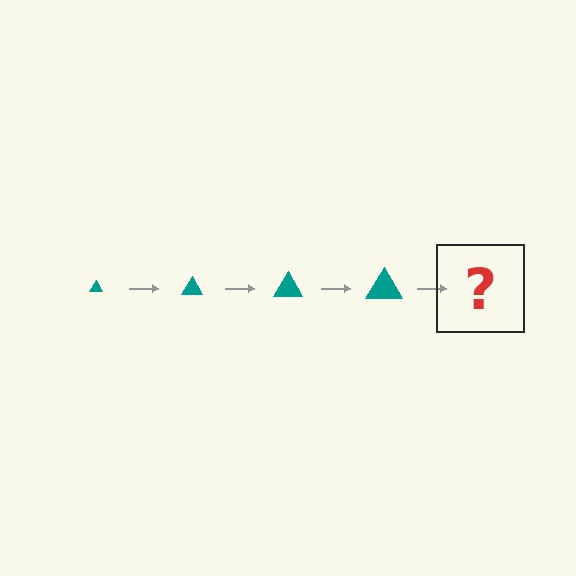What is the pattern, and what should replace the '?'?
The pattern is that the triangle gets progressively larger each step. The '?' should be a teal triangle, larger than the previous one.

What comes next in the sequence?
The next element should be a teal triangle, larger than the previous one.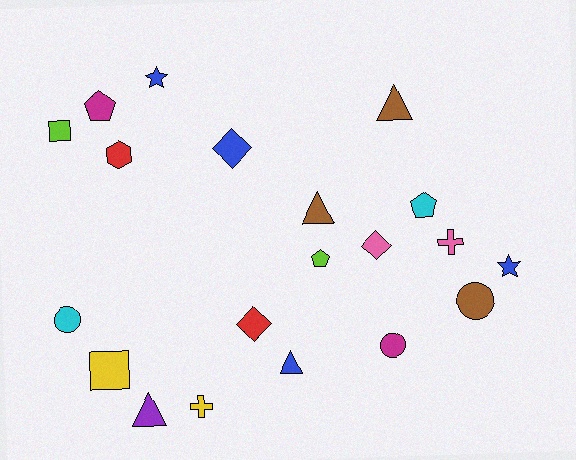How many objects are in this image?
There are 20 objects.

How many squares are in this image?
There are 2 squares.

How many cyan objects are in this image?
There are 2 cyan objects.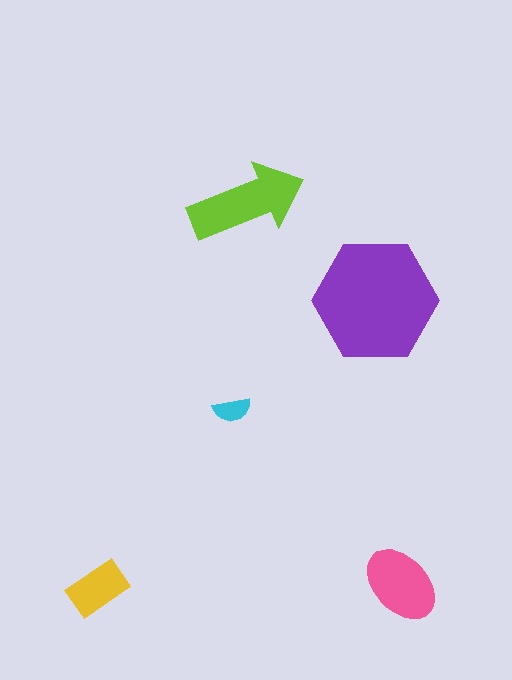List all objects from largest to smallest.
The purple hexagon, the lime arrow, the pink ellipse, the yellow rectangle, the cyan semicircle.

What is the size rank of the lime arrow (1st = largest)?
2nd.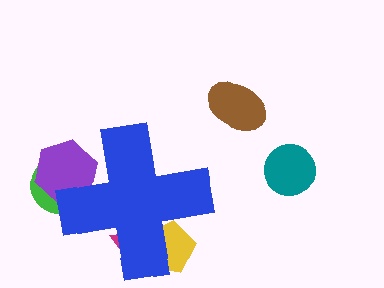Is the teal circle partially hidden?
No, the teal circle is fully visible.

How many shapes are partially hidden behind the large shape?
4 shapes are partially hidden.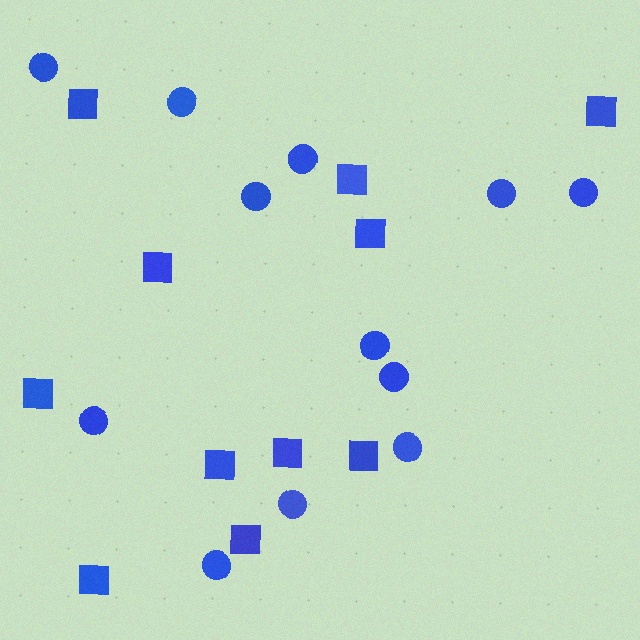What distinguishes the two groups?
There are 2 groups: one group of circles (12) and one group of squares (11).